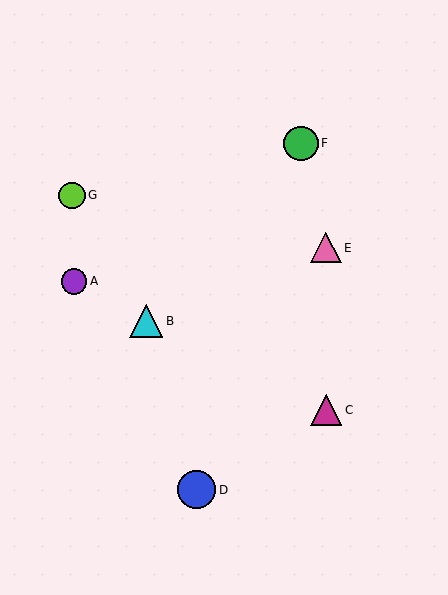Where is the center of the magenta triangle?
The center of the magenta triangle is at (326, 410).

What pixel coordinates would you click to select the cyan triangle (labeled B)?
Click at (146, 321) to select the cyan triangle B.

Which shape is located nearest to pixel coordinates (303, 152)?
The green circle (labeled F) at (301, 143) is nearest to that location.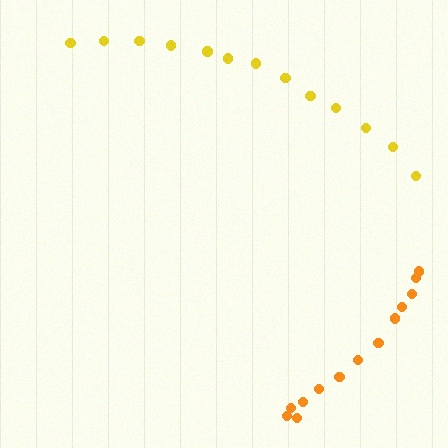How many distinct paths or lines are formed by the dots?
There are 2 distinct paths.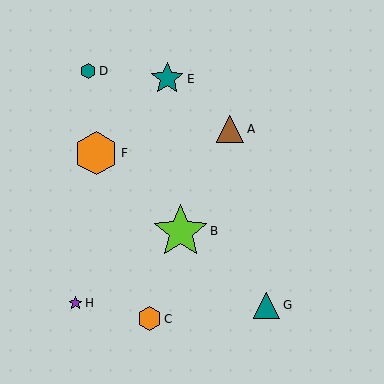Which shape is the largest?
The lime star (labeled B) is the largest.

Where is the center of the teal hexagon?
The center of the teal hexagon is at (88, 71).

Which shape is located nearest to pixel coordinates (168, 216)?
The lime star (labeled B) at (181, 231) is nearest to that location.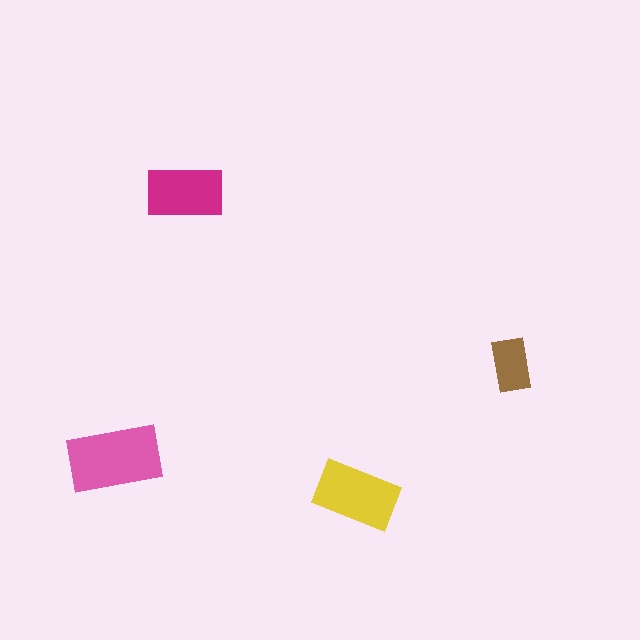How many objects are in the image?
There are 4 objects in the image.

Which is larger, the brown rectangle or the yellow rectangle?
The yellow one.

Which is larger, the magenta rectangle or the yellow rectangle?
The yellow one.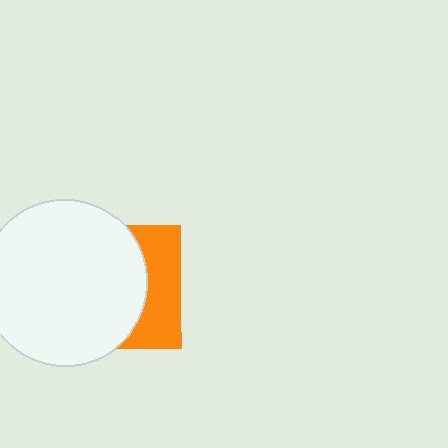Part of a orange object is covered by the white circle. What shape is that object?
It is a square.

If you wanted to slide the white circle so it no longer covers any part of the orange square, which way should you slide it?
Slide it left — that is the most direct way to separate the two shapes.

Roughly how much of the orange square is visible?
A small part of it is visible (roughly 34%).